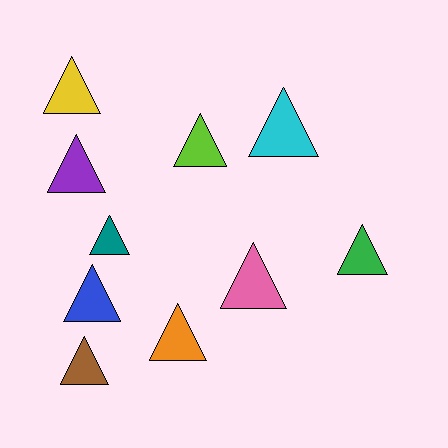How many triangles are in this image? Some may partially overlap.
There are 10 triangles.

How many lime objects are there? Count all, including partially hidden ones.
There is 1 lime object.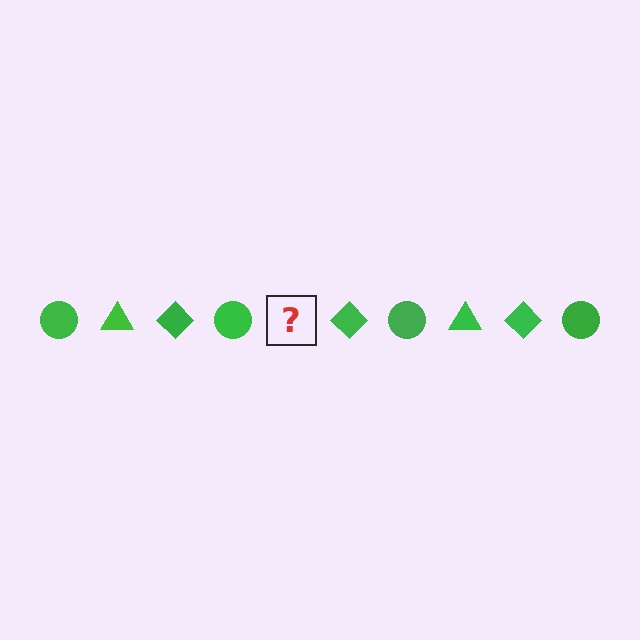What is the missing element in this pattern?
The missing element is a green triangle.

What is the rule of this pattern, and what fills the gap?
The rule is that the pattern cycles through circle, triangle, diamond shapes in green. The gap should be filled with a green triangle.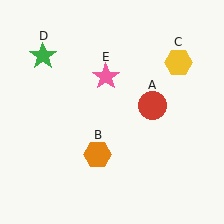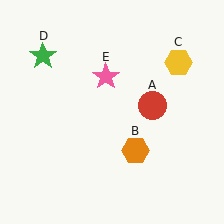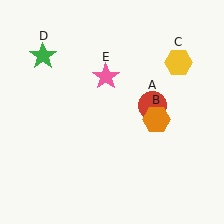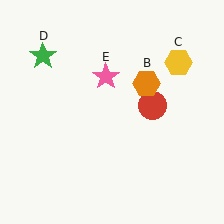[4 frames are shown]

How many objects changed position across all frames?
1 object changed position: orange hexagon (object B).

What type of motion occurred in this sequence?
The orange hexagon (object B) rotated counterclockwise around the center of the scene.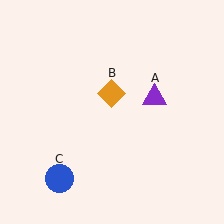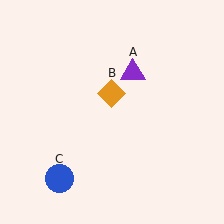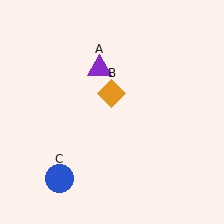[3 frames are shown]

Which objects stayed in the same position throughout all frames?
Orange diamond (object B) and blue circle (object C) remained stationary.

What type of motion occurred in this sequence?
The purple triangle (object A) rotated counterclockwise around the center of the scene.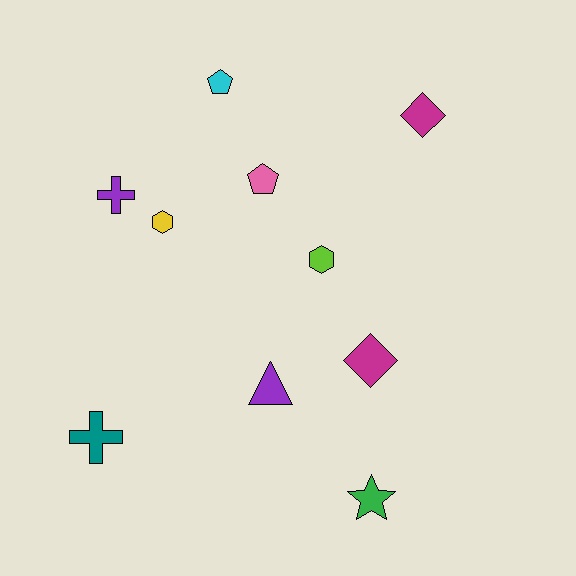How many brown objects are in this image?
There are no brown objects.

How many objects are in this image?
There are 10 objects.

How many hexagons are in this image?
There are 2 hexagons.